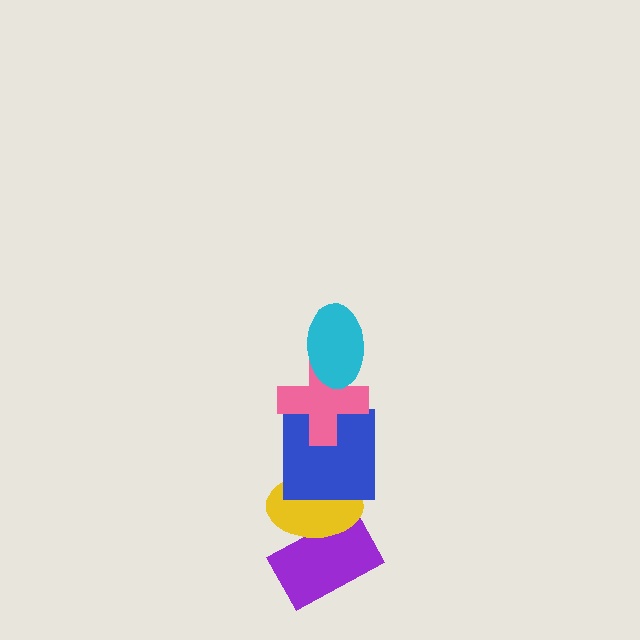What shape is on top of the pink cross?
The cyan ellipse is on top of the pink cross.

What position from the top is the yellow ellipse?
The yellow ellipse is 4th from the top.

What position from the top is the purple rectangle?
The purple rectangle is 5th from the top.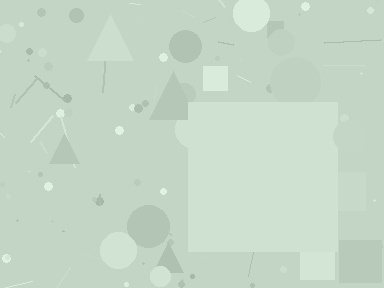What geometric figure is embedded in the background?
A square is embedded in the background.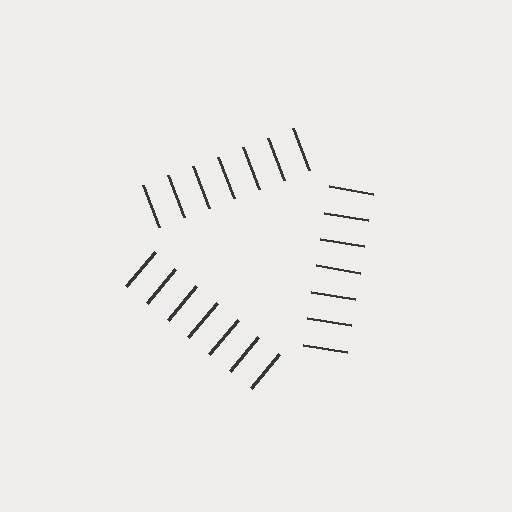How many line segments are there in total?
21 — 7 along each of the 3 edges.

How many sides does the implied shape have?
3 sides — the line-ends trace a triangle.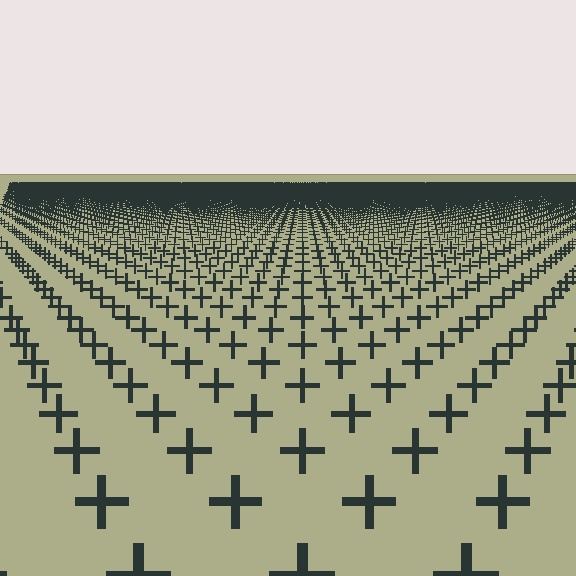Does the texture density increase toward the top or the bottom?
Density increases toward the top.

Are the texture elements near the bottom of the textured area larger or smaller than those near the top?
Larger. Near the bottom, elements are closer to the viewer and appear at a bigger on-screen size.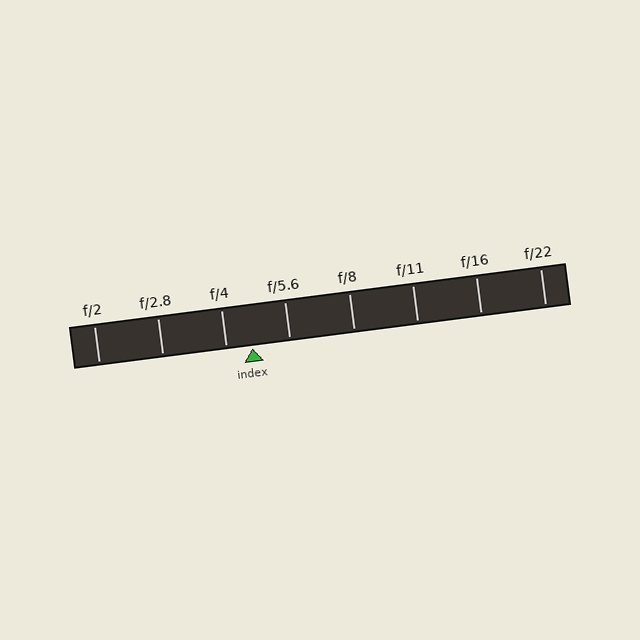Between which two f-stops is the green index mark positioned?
The index mark is between f/4 and f/5.6.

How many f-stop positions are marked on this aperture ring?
There are 8 f-stop positions marked.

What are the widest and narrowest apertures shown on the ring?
The widest aperture shown is f/2 and the narrowest is f/22.